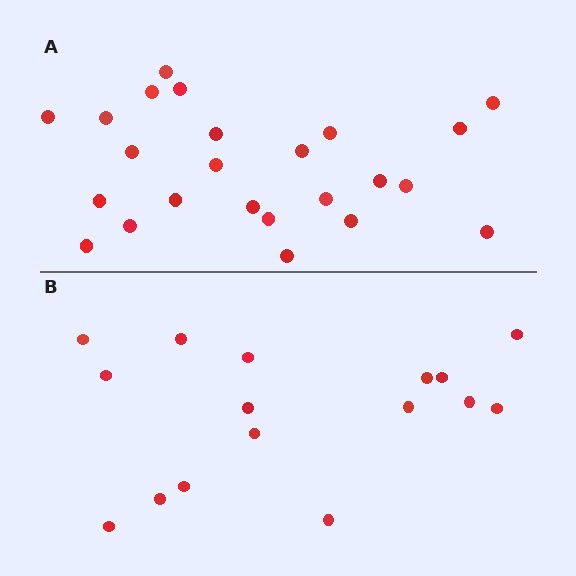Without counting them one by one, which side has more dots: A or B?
Region A (the top region) has more dots.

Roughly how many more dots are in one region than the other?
Region A has roughly 8 or so more dots than region B.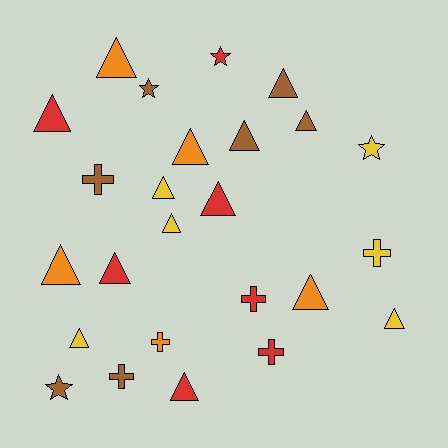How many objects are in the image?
There are 25 objects.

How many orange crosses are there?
There is 1 orange cross.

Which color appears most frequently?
Red, with 7 objects.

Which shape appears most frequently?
Triangle, with 15 objects.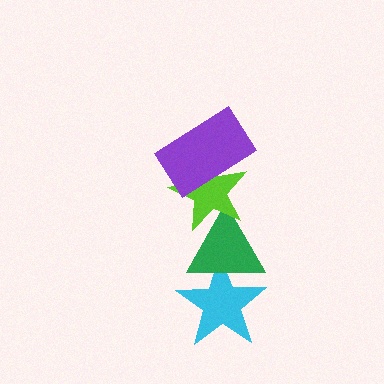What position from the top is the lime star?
The lime star is 2nd from the top.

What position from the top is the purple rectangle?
The purple rectangle is 1st from the top.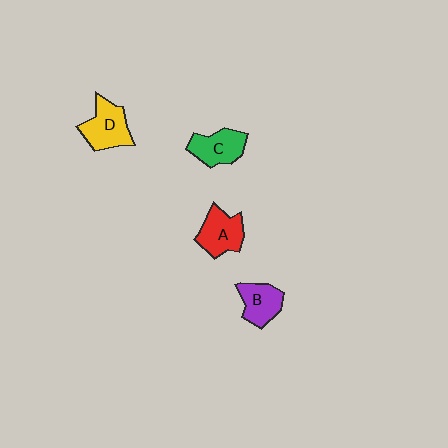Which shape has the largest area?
Shape D (yellow).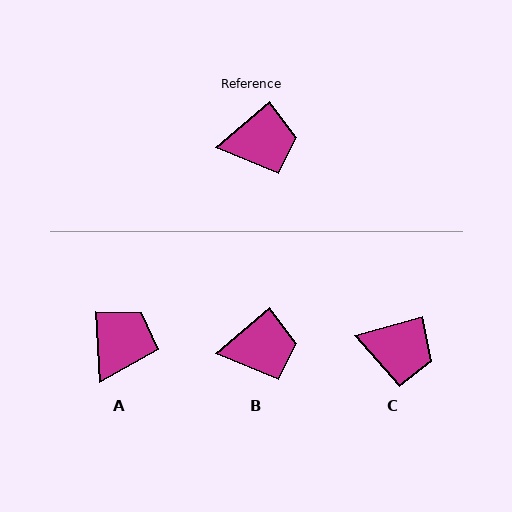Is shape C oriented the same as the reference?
No, it is off by about 25 degrees.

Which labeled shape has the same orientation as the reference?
B.